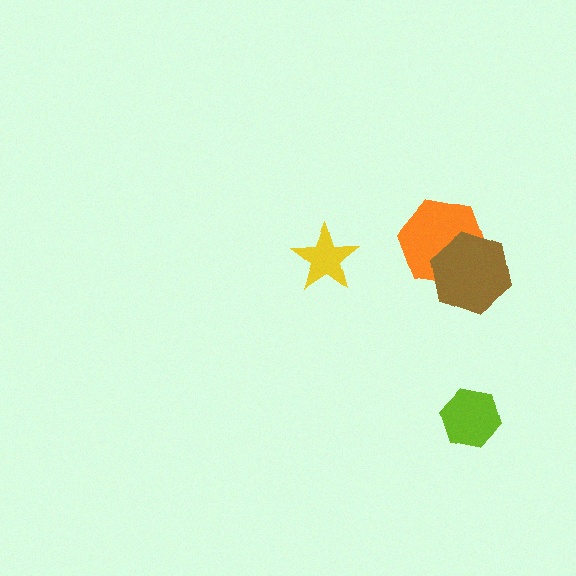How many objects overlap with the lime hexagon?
0 objects overlap with the lime hexagon.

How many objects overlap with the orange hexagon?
1 object overlaps with the orange hexagon.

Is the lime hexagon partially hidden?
No, no other shape covers it.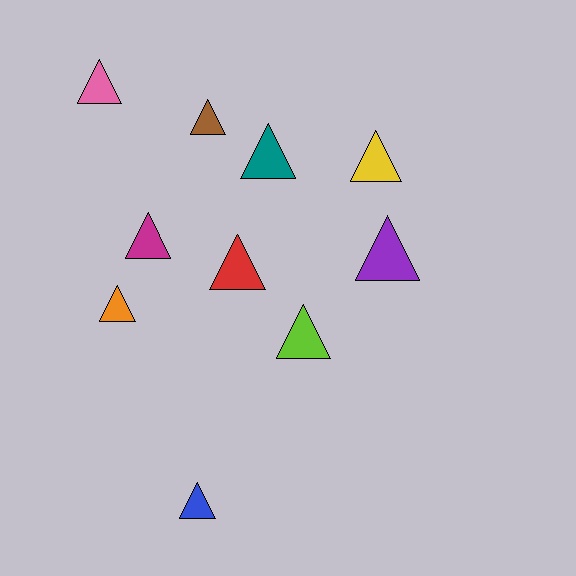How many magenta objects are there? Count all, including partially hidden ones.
There is 1 magenta object.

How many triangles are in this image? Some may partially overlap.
There are 10 triangles.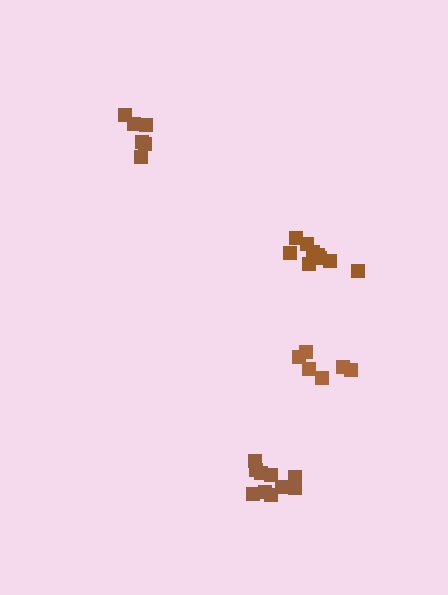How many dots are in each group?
Group 1: 6 dots, Group 2: 10 dots, Group 3: 6 dots, Group 4: 9 dots (31 total).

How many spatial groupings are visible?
There are 4 spatial groupings.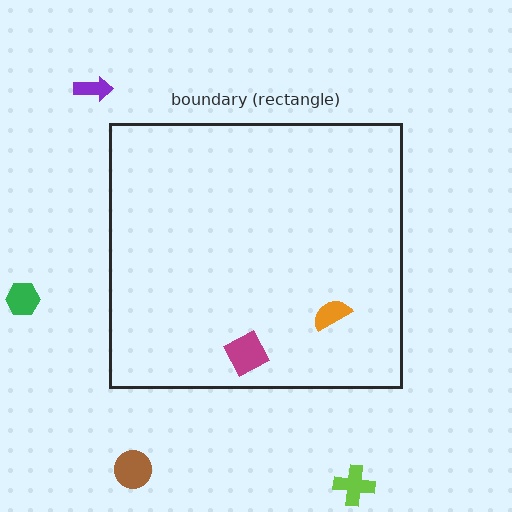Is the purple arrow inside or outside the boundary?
Outside.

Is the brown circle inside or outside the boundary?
Outside.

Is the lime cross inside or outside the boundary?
Outside.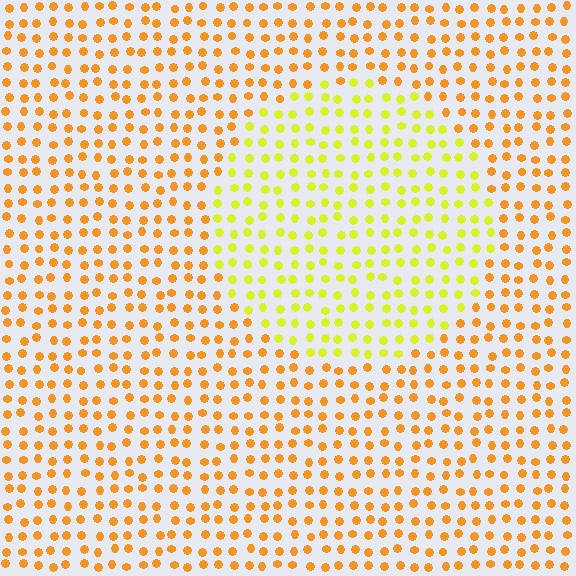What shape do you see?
I see a circle.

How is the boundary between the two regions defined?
The boundary is defined purely by a slight shift in hue (about 35 degrees). Spacing, size, and orientation are identical on both sides.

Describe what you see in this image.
The image is filled with small orange elements in a uniform arrangement. A circle-shaped region is visible where the elements are tinted to a slightly different hue, forming a subtle color boundary.